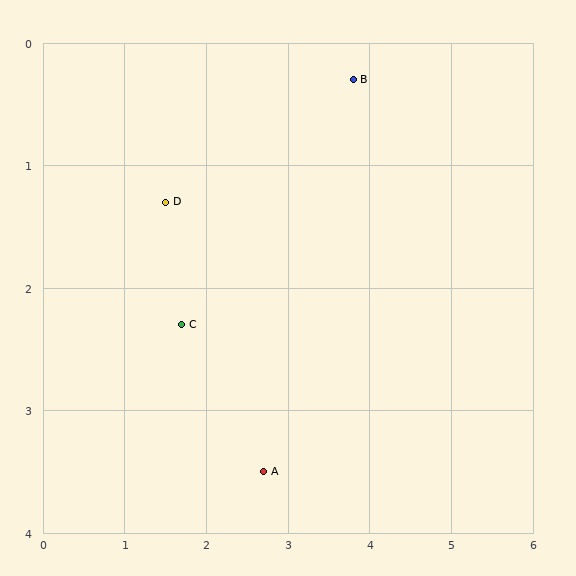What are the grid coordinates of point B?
Point B is at approximately (3.8, 0.3).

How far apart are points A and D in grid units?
Points A and D are about 2.5 grid units apart.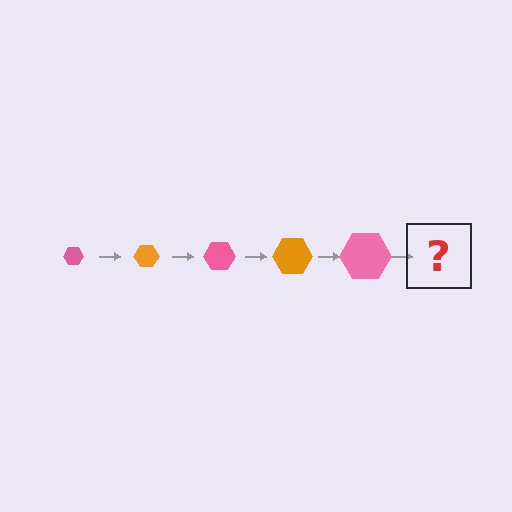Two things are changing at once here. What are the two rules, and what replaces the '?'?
The two rules are that the hexagon grows larger each step and the color cycles through pink and orange. The '?' should be an orange hexagon, larger than the previous one.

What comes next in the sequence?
The next element should be an orange hexagon, larger than the previous one.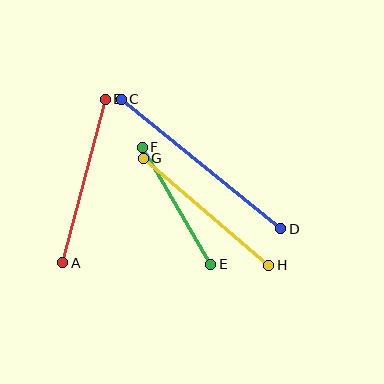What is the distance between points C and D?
The distance is approximately 205 pixels.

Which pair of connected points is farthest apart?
Points C and D are farthest apart.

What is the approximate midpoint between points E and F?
The midpoint is at approximately (176, 206) pixels.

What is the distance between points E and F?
The distance is approximately 135 pixels.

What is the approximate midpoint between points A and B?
The midpoint is at approximately (84, 181) pixels.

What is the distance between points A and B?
The distance is approximately 169 pixels.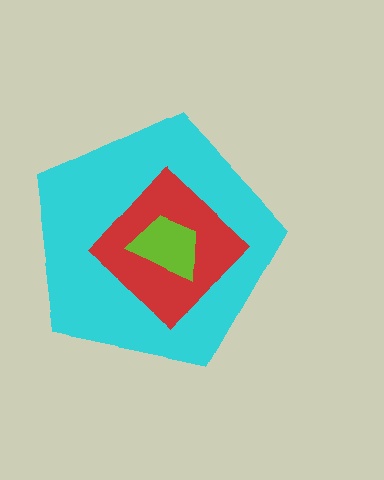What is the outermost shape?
The cyan pentagon.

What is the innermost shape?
The lime trapezoid.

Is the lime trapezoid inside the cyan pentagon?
Yes.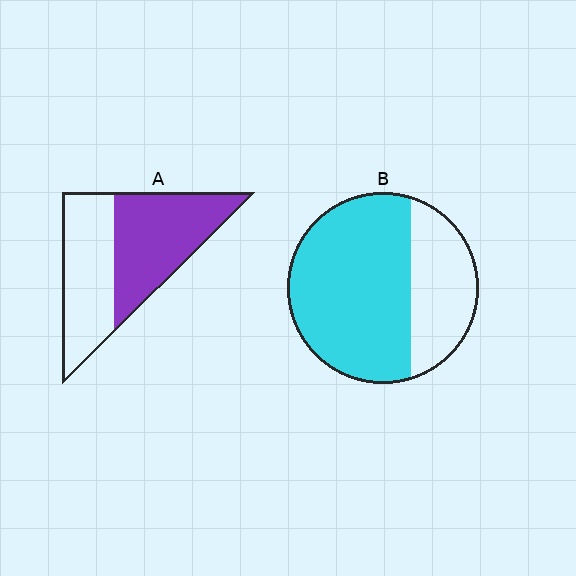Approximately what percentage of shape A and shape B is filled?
A is approximately 55% and B is approximately 70%.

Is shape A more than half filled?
Roughly half.